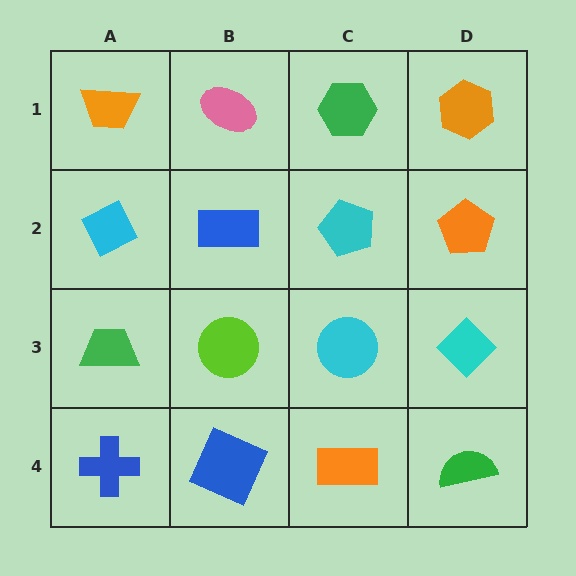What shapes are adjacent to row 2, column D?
An orange hexagon (row 1, column D), a cyan diamond (row 3, column D), a cyan pentagon (row 2, column C).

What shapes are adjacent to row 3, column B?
A blue rectangle (row 2, column B), a blue square (row 4, column B), a green trapezoid (row 3, column A), a cyan circle (row 3, column C).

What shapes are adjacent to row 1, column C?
A cyan pentagon (row 2, column C), a pink ellipse (row 1, column B), an orange hexagon (row 1, column D).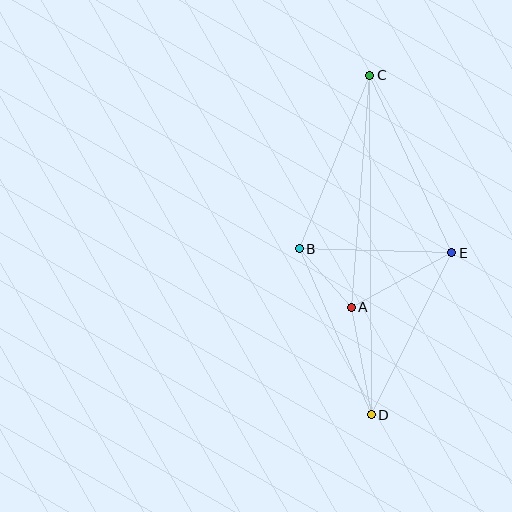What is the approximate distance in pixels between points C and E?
The distance between C and E is approximately 195 pixels.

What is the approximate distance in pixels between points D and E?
The distance between D and E is approximately 181 pixels.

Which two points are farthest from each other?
Points C and D are farthest from each other.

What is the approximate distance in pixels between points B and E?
The distance between B and E is approximately 152 pixels.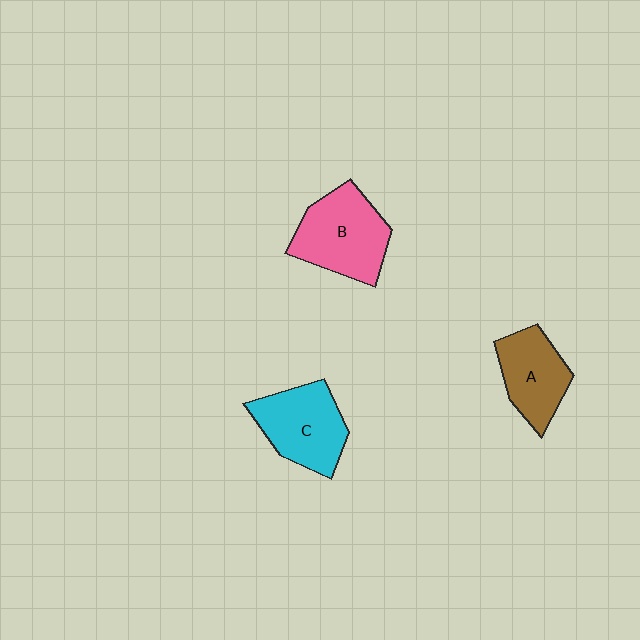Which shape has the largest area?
Shape B (pink).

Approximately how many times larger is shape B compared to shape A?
Approximately 1.3 times.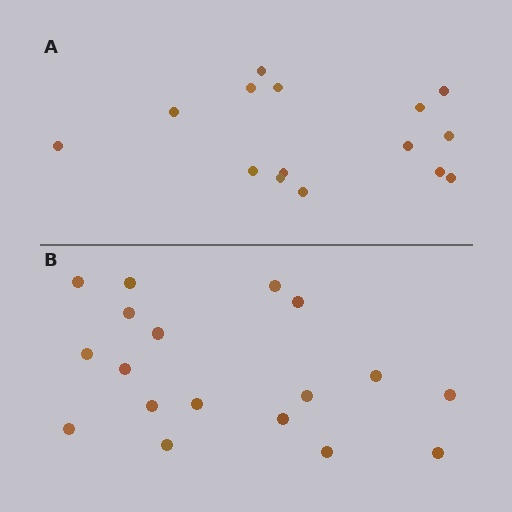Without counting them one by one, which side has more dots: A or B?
Region B (the bottom region) has more dots.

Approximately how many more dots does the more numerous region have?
Region B has just a few more — roughly 2 or 3 more dots than region A.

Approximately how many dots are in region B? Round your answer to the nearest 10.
About 20 dots. (The exact count is 18, which rounds to 20.)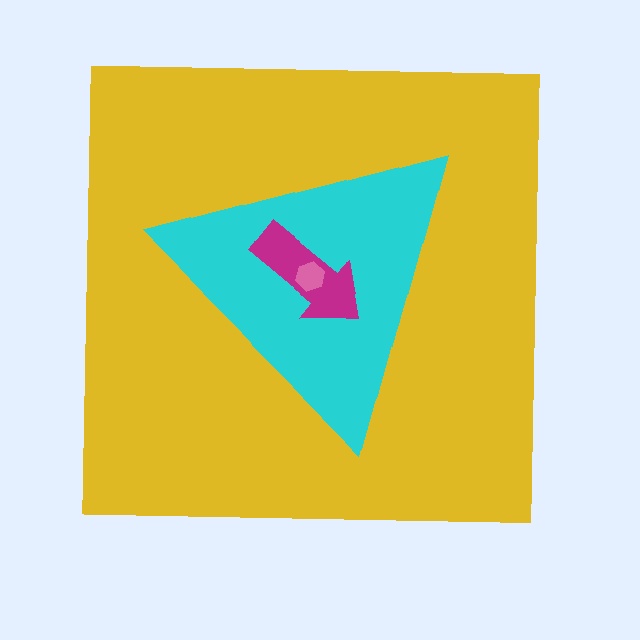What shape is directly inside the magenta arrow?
The pink hexagon.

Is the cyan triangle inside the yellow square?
Yes.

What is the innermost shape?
The pink hexagon.